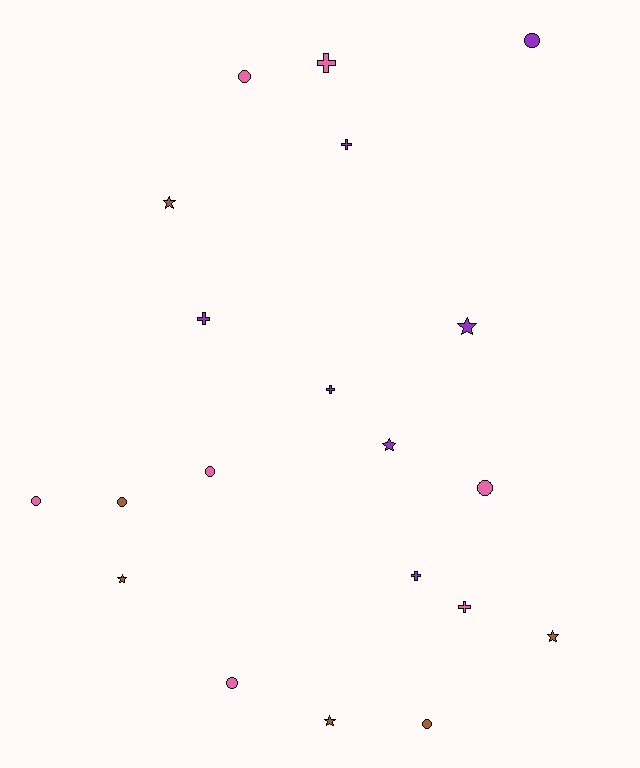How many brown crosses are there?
There are no brown crosses.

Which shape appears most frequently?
Circle, with 8 objects.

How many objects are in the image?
There are 20 objects.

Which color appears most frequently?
Pink, with 7 objects.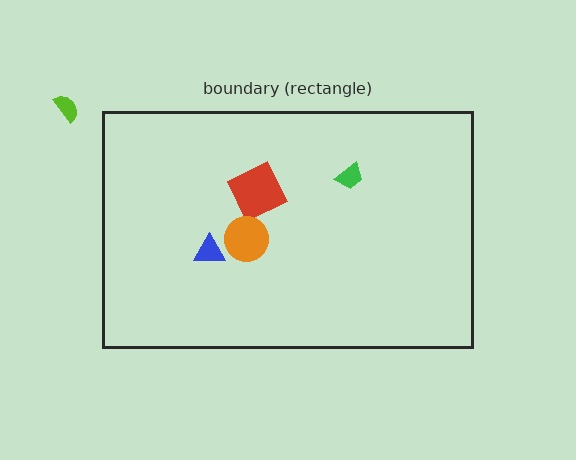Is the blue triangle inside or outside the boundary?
Inside.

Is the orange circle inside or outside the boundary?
Inside.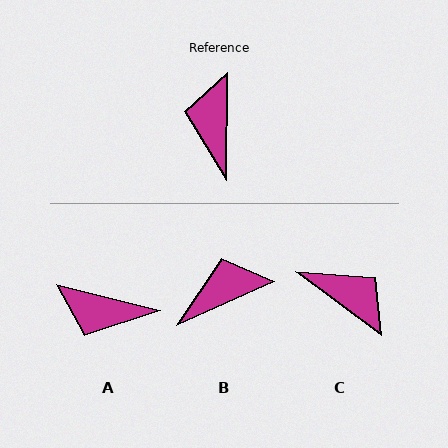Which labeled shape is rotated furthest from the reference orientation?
C, about 126 degrees away.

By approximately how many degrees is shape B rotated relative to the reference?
Approximately 66 degrees clockwise.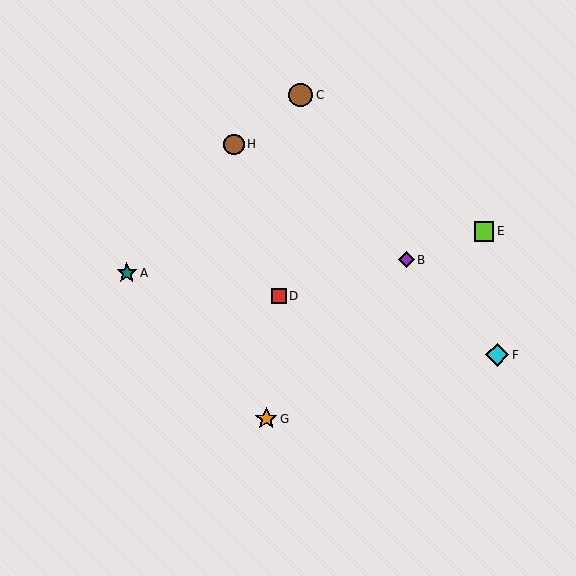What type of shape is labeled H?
Shape H is a brown circle.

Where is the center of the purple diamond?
The center of the purple diamond is at (406, 260).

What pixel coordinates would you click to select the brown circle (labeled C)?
Click at (301, 95) to select the brown circle C.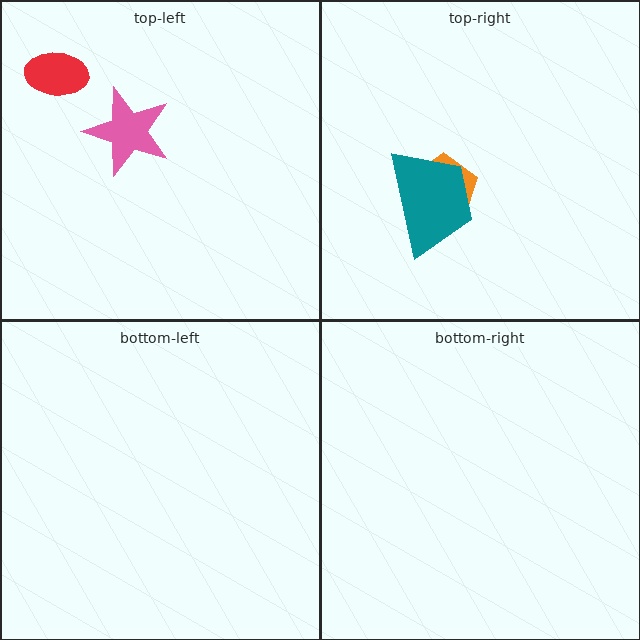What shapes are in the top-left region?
The red ellipse, the pink star.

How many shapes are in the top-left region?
2.